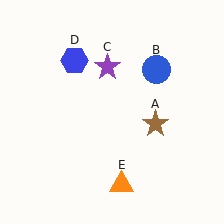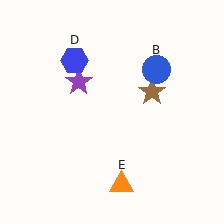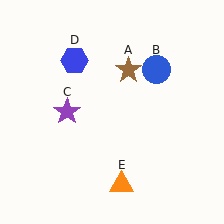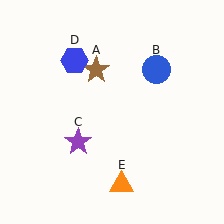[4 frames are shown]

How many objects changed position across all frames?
2 objects changed position: brown star (object A), purple star (object C).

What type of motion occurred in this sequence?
The brown star (object A), purple star (object C) rotated counterclockwise around the center of the scene.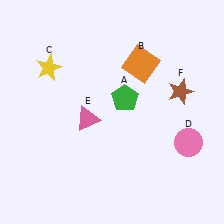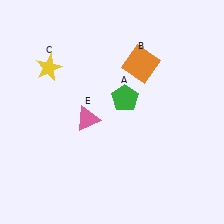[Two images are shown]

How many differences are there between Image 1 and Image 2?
There are 2 differences between the two images.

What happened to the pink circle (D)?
The pink circle (D) was removed in Image 2. It was in the bottom-right area of Image 1.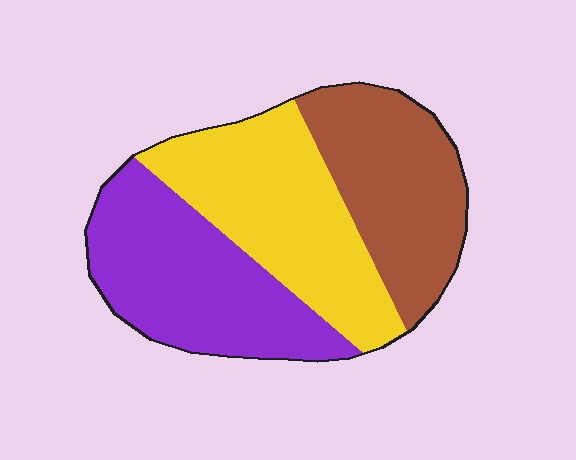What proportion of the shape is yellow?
Yellow covers about 35% of the shape.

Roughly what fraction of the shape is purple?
Purple covers roughly 35% of the shape.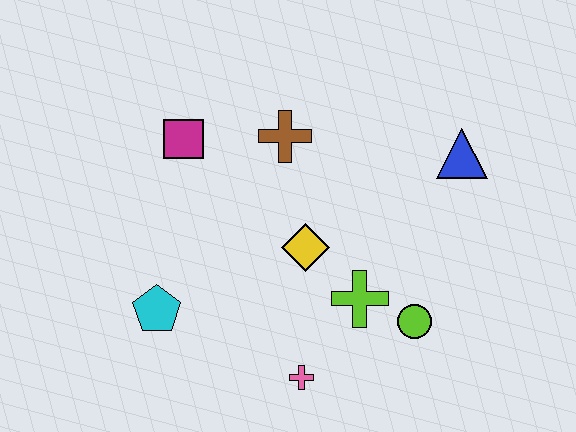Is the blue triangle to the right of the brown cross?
Yes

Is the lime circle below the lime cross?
Yes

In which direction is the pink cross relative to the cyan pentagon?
The pink cross is to the right of the cyan pentagon.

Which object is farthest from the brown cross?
The pink cross is farthest from the brown cross.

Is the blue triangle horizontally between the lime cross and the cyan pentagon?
No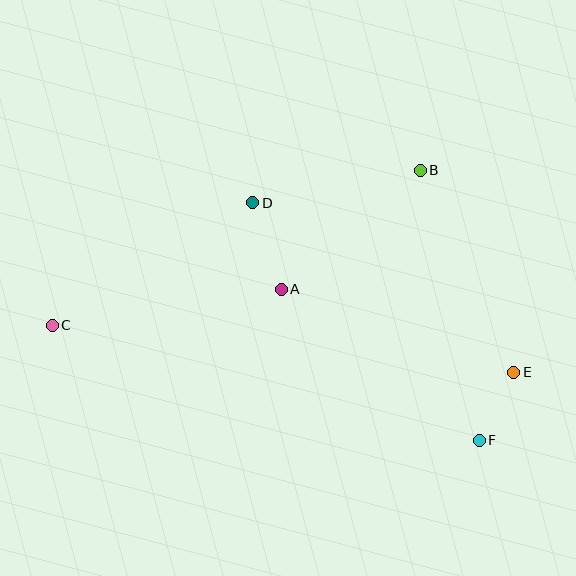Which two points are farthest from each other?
Points C and E are farthest from each other.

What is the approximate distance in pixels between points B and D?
The distance between B and D is approximately 171 pixels.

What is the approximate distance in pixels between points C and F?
The distance between C and F is approximately 442 pixels.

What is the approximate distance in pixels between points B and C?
The distance between B and C is approximately 400 pixels.